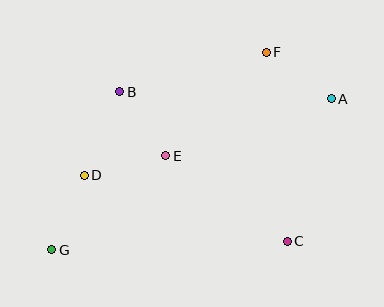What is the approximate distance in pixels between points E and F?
The distance between E and F is approximately 144 pixels.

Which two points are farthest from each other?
Points A and G are farthest from each other.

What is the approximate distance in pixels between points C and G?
The distance between C and G is approximately 236 pixels.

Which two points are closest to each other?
Points B and E are closest to each other.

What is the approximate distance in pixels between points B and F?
The distance between B and F is approximately 152 pixels.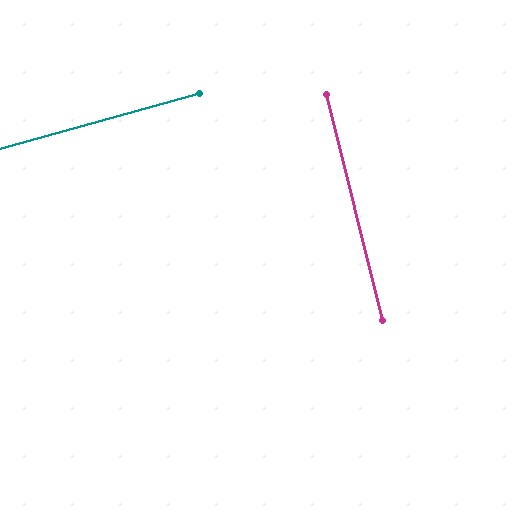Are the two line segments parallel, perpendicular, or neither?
Perpendicular — they meet at approximately 88°.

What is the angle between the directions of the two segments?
Approximately 88 degrees.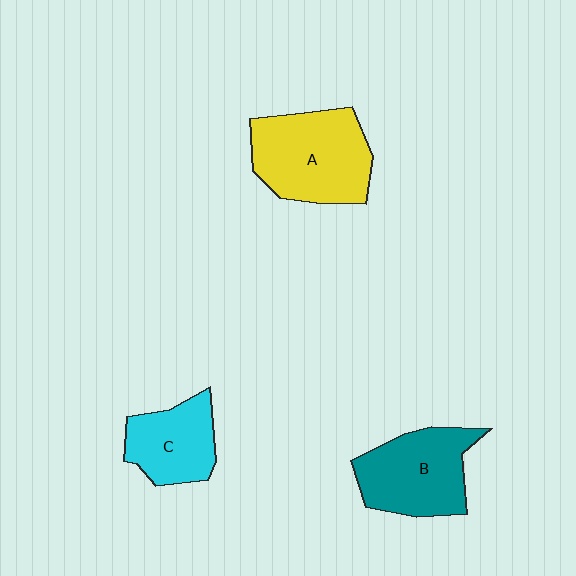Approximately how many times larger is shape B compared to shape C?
Approximately 1.3 times.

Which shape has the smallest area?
Shape C (cyan).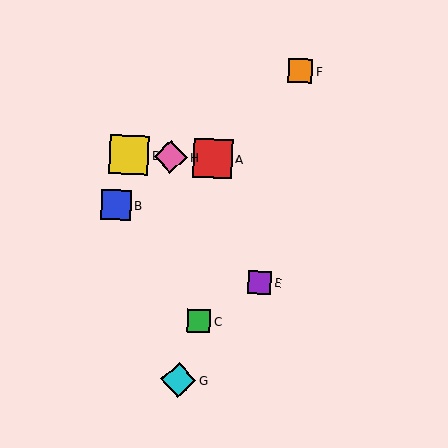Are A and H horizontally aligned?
Yes, both are at y≈159.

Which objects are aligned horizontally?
Objects A, D, H are aligned horizontally.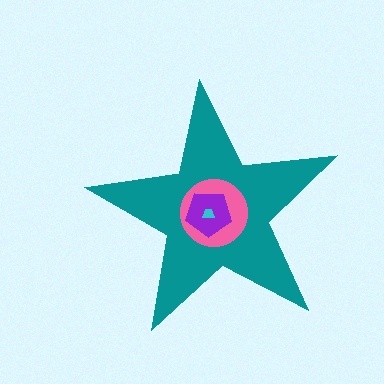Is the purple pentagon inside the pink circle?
Yes.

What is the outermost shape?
The teal star.